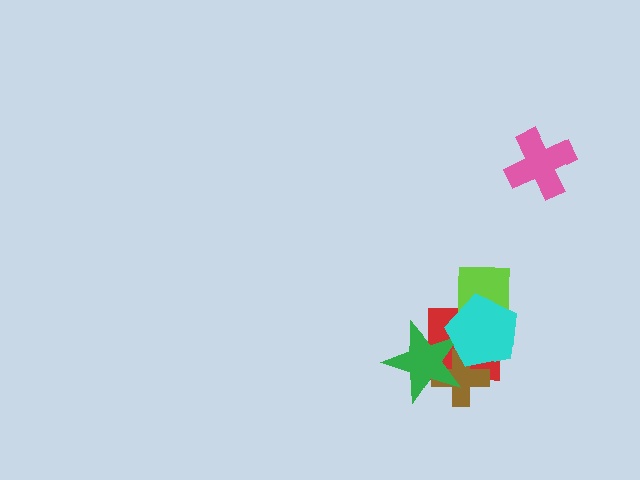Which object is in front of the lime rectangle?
The cyan pentagon is in front of the lime rectangle.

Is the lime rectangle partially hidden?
Yes, it is partially covered by another shape.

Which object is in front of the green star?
The cyan pentagon is in front of the green star.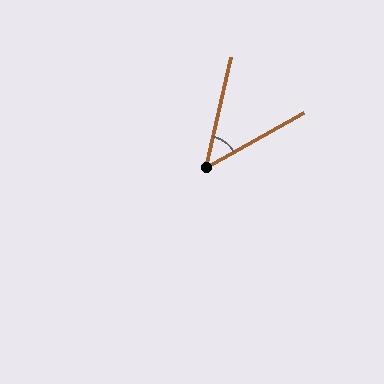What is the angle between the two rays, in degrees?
Approximately 48 degrees.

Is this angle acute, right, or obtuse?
It is acute.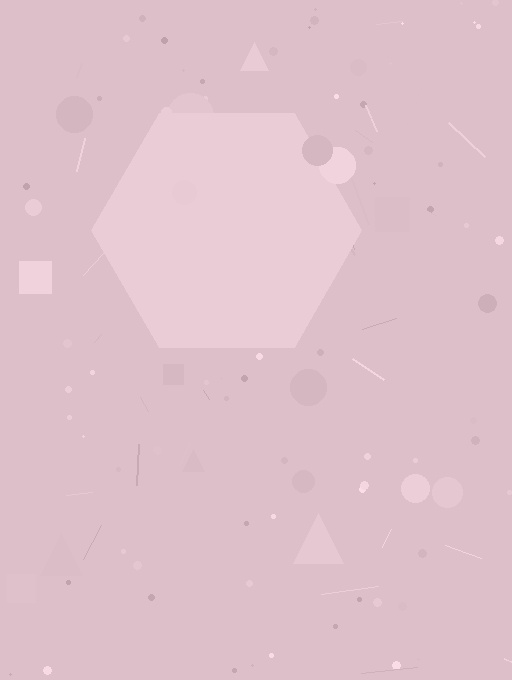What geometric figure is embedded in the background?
A hexagon is embedded in the background.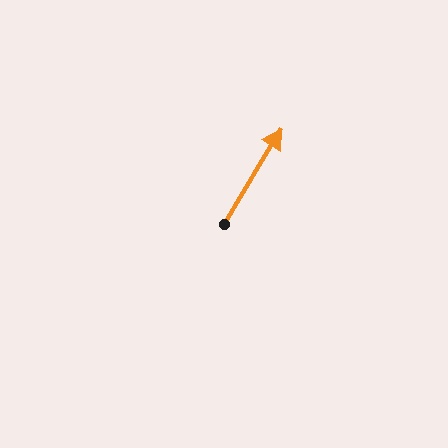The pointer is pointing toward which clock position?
Roughly 1 o'clock.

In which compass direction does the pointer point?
Northeast.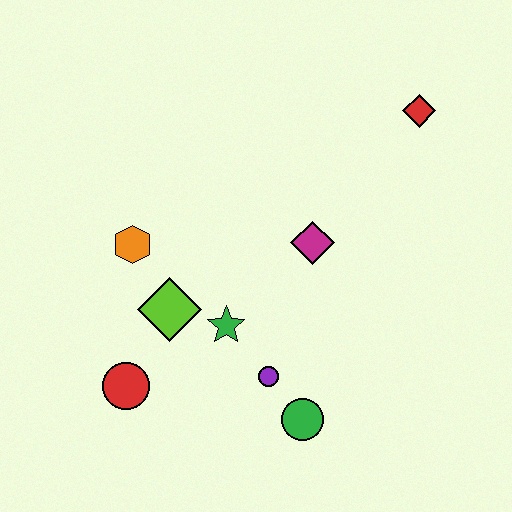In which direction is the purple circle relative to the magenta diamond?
The purple circle is below the magenta diamond.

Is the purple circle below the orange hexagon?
Yes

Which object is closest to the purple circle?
The green circle is closest to the purple circle.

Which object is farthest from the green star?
The red diamond is farthest from the green star.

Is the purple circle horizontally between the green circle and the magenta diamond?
No